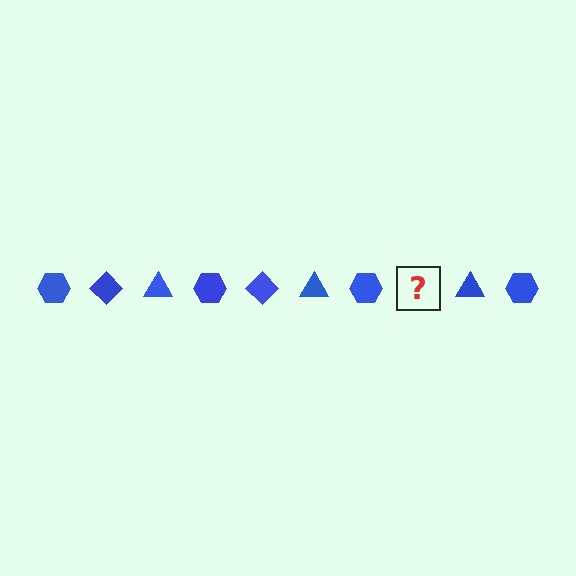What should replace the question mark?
The question mark should be replaced with a blue diamond.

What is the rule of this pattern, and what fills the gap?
The rule is that the pattern cycles through hexagon, diamond, triangle shapes in blue. The gap should be filled with a blue diamond.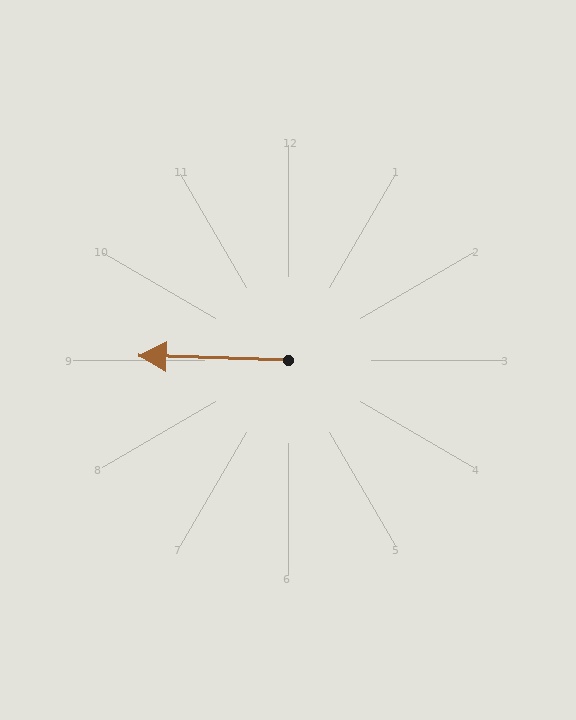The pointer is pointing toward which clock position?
Roughly 9 o'clock.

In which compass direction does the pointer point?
West.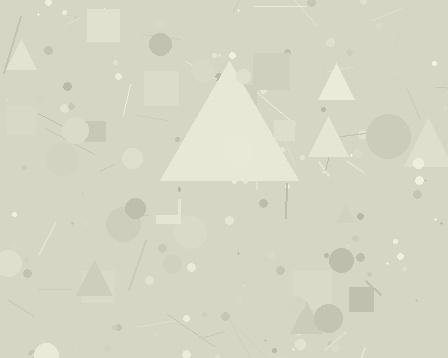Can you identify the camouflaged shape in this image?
The camouflaged shape is a triangle.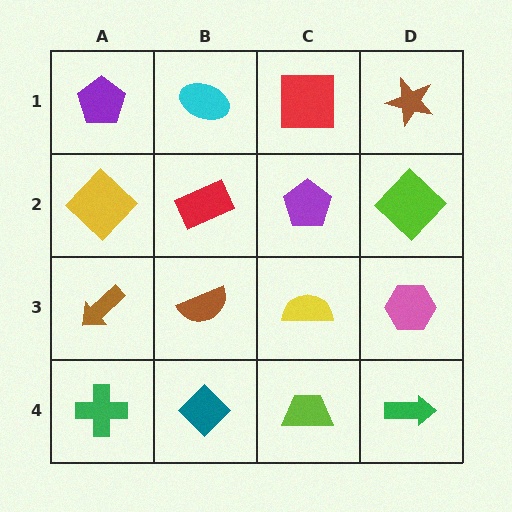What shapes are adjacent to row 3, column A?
A yellow diamond (row 2, column A), a green cross (row 4, column A), a brown semicircle (row 3, column B).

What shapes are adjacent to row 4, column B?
A brown semicircle (row 3, column B), a green cross (row 4, column A), a lime trapezoid (row 4, column C).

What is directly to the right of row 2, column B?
A purple pentagon.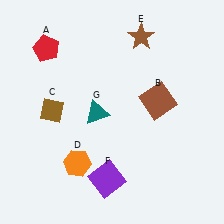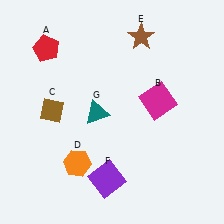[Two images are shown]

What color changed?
The square (B) changed from brown in Image 1 to magenta in Image 2.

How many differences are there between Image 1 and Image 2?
There is 1 difference between the two images.